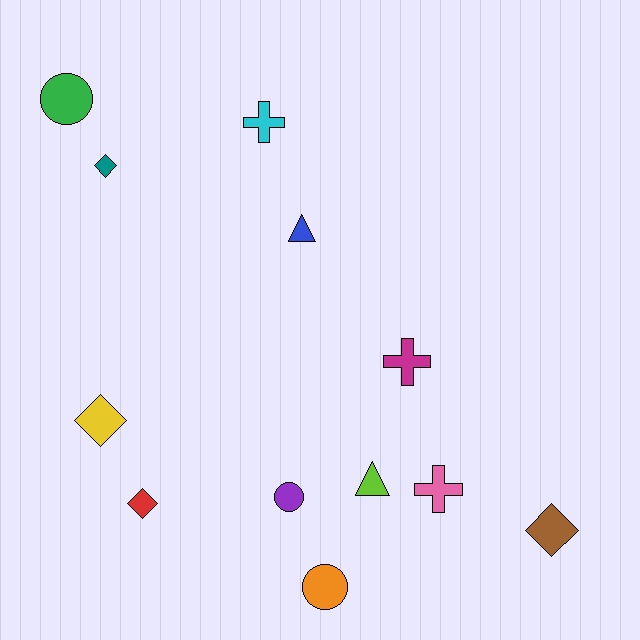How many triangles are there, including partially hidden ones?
There are 2 triangles.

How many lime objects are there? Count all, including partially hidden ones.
There is 1 lime object.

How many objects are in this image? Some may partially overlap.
There are 12 objects.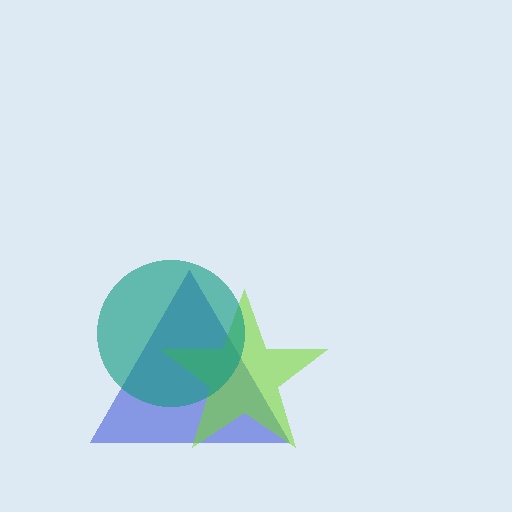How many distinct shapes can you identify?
There are 3 distinct shapes: a blue triangle, a lime star, a teal circle.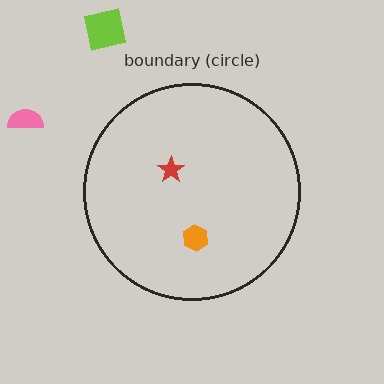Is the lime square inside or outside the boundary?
Outside.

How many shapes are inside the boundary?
2 inside, 2 outside.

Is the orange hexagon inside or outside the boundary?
Inside.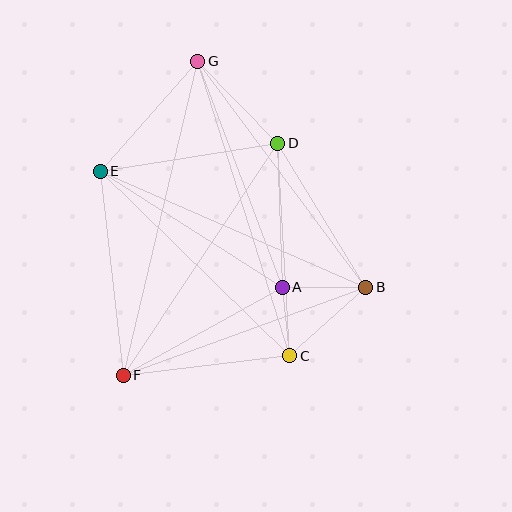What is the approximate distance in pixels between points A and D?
The distance between A and D is approximately 144 pixels.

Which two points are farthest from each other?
Points F and G are farthest from each other.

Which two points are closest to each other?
Points A and C are closest to each other.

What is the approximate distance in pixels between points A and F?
The distance between A and F is approximately 182 pixels.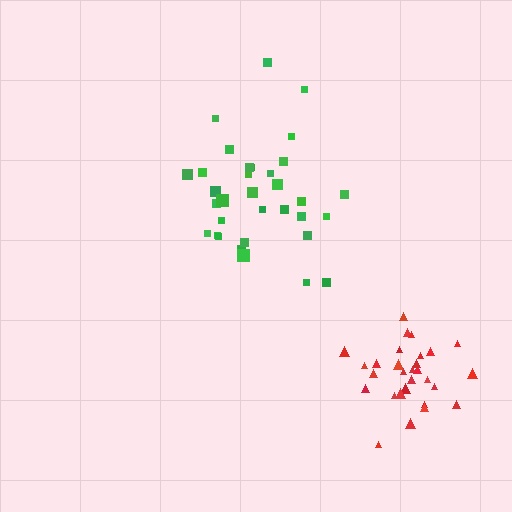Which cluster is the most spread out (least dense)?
Green.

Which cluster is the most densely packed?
Red.